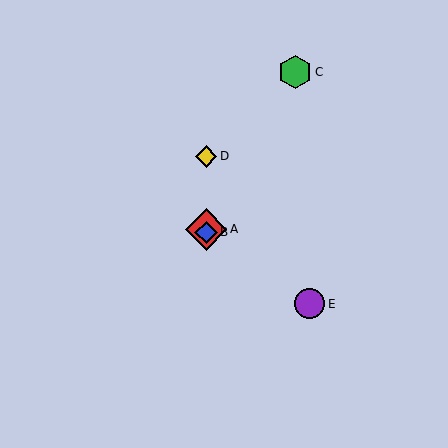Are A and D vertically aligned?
Yes, both are at x≈206.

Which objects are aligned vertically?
Objects A, B, D are aligned vertically.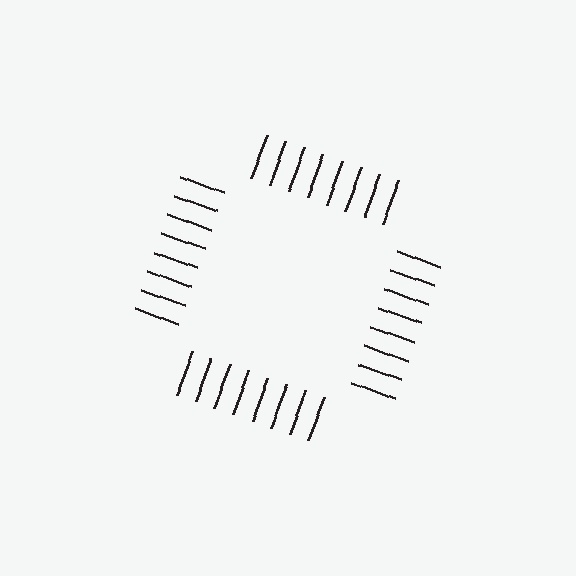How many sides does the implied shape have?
4 sides — the line-ends trace a square.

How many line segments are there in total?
32 — 8 along each of the 4 edges.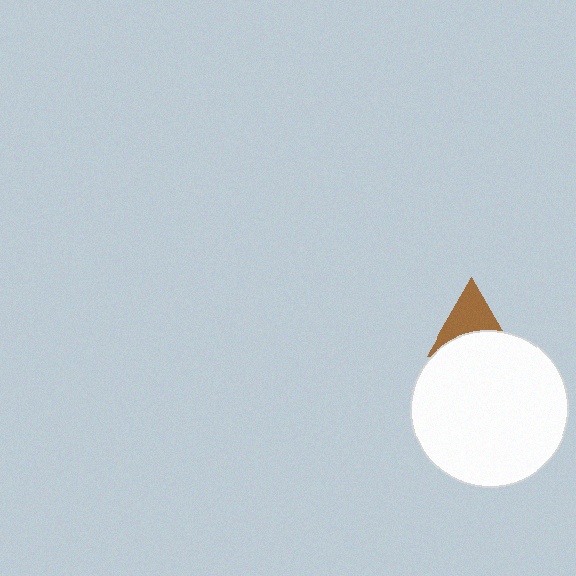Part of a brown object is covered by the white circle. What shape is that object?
It is a triangle.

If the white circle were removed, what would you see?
You would see the complete brown triangle.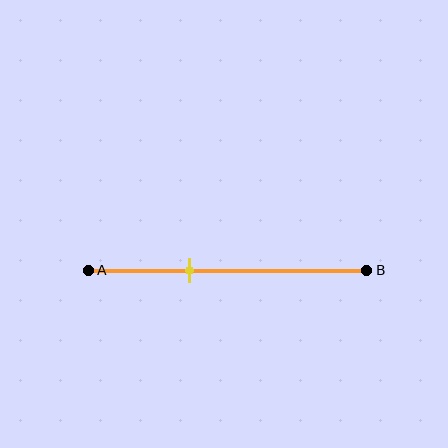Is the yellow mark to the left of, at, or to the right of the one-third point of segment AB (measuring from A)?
The yellow mark is to the right of the one-third point of segment AB.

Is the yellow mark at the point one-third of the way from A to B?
No, the mark is at about 35% from A, not at the 33% one-third point.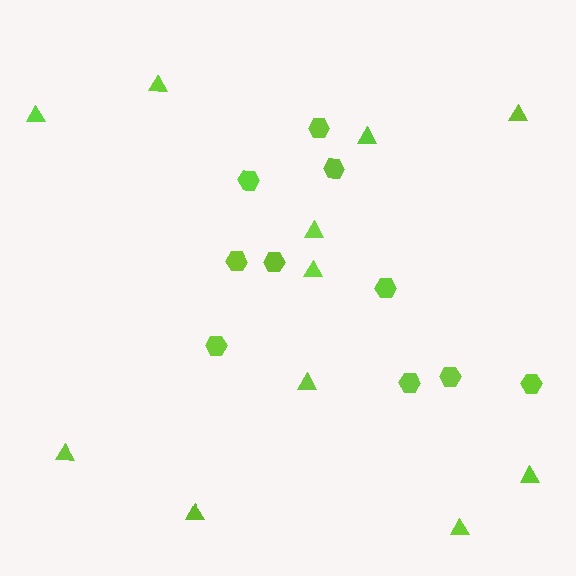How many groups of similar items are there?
There are 2 groups: one group of triangles (11) and one group of hexagons (10).